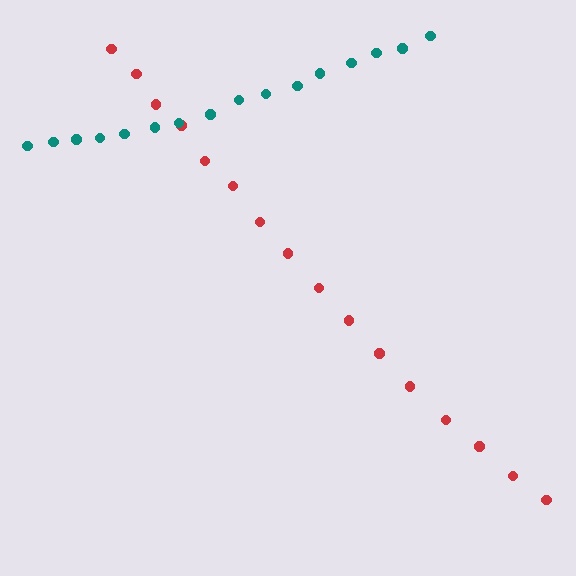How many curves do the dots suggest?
There are 2 distinct paths.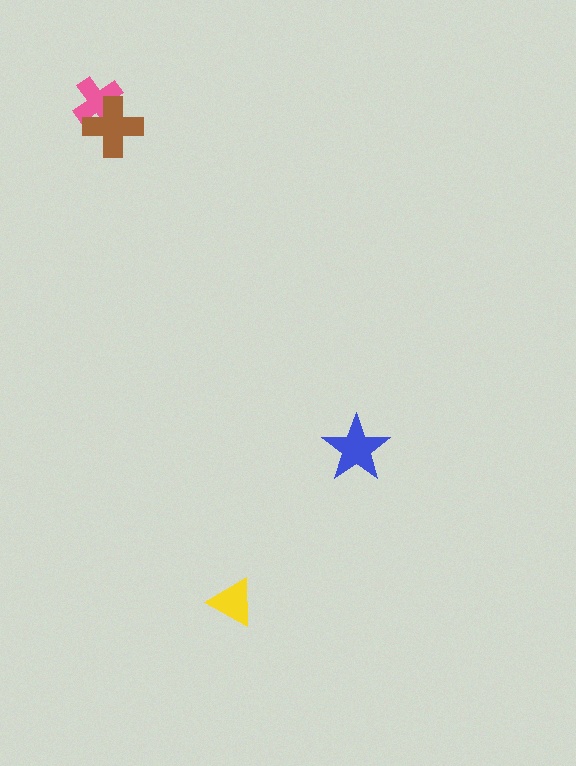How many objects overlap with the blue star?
0 objects overlap with the blue star.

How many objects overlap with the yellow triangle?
0 objects overlap with the yellow triangle.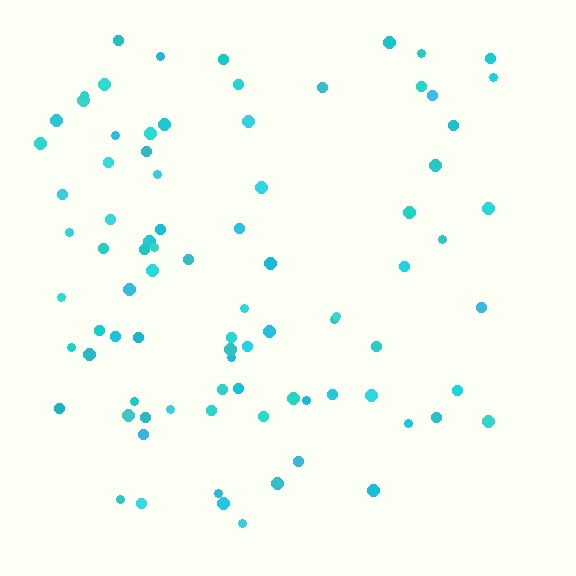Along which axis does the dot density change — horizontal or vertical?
Horizontal.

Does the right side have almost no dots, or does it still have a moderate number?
Still a moderate number, just noticeably fewer than the left.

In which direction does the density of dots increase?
From right to left, with the left side densest.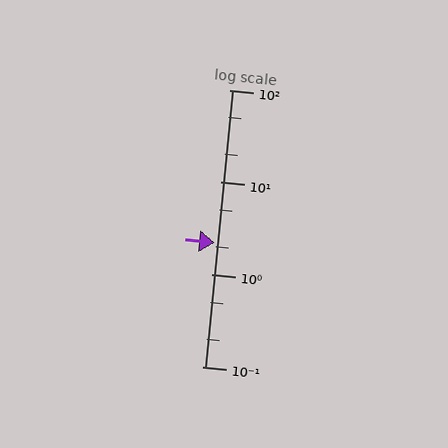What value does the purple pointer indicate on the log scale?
The pointer indicates approximately 2.2.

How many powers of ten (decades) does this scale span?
The scale spans 3 decades, from 0.1 to 100.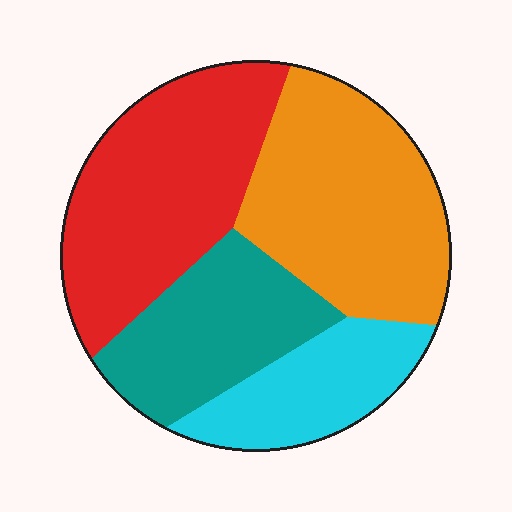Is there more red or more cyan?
Red.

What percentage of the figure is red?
Red takes up about one third (1/3) of the figure.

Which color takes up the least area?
Cyan, at roughly 15%.